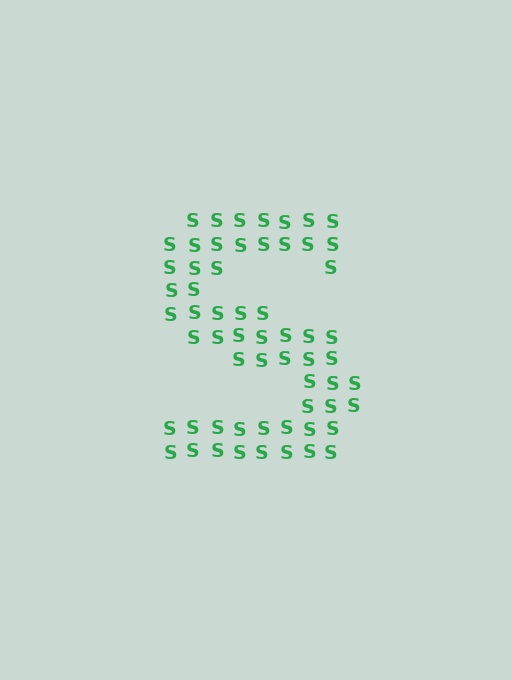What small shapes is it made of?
It is made of small letter S's.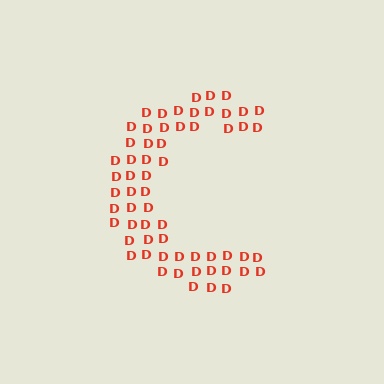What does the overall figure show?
The overall figure shows the letter C.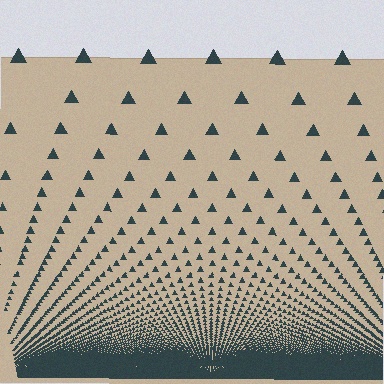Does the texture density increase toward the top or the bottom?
Density increases toward the bottom.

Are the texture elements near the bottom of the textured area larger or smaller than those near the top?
Smaller. The gradient is inverted — elements near the bottom are smaller and denser.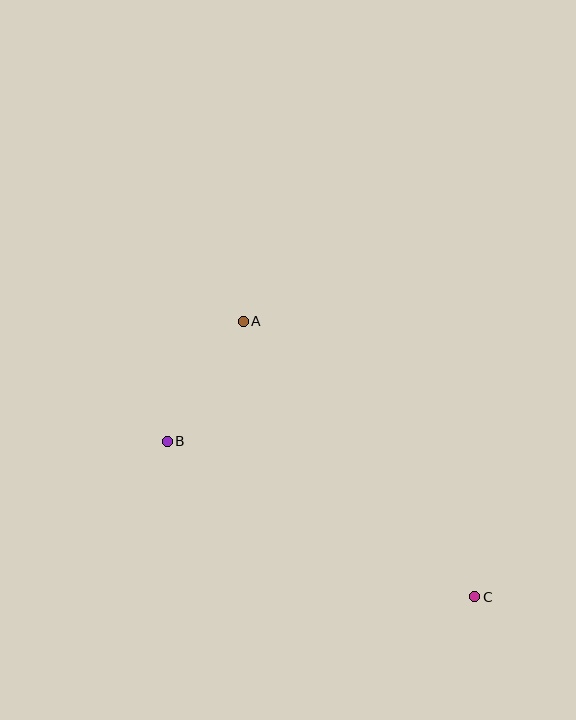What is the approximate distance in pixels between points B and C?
The distance between B and C is approximately 345 pixels.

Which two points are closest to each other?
Points A and B are closest to each other.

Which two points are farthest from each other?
Points A and C are farthest from each other.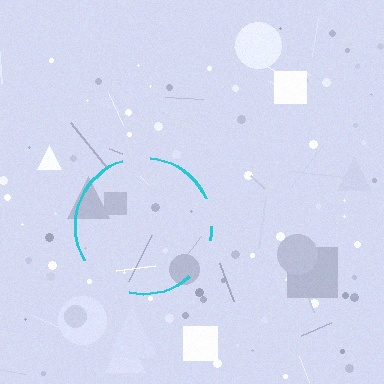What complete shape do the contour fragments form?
The contour fragments form a circle.